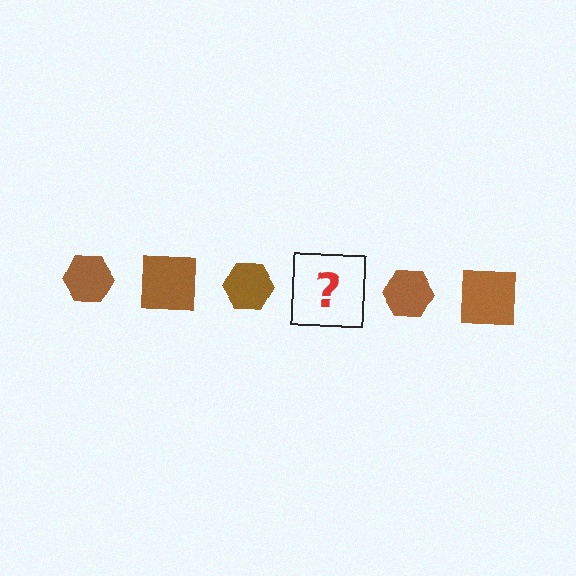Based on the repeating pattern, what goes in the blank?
The blank should be a brown square.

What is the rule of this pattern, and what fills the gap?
The rule is that the pattern cycles through hexagon, square shapes in brown. The gap should be filled with a brown square.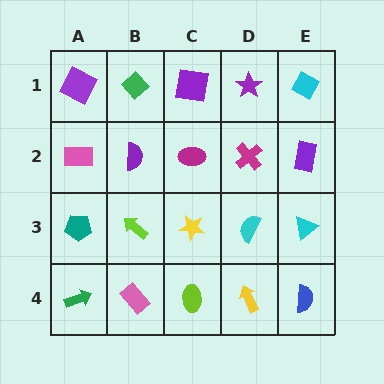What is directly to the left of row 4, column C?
A pink rectangle.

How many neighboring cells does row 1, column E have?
2.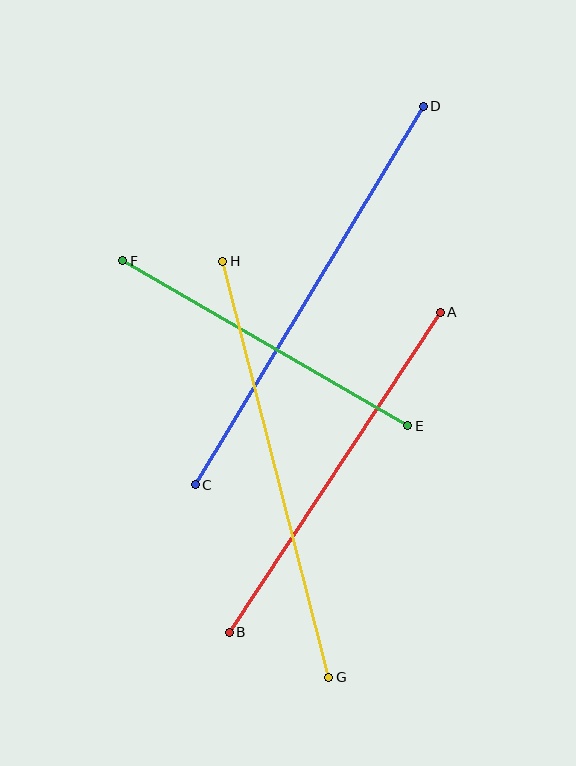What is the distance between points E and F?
The distance is approximately 330 pixels.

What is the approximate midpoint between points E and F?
The midpoint is at approximately (265, 343) pixels.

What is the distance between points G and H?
The distance is approximately 429 pixels.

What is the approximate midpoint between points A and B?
The midpoint is at approximately (335, 472) pixels.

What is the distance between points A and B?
The distance is approximately 383 pixels.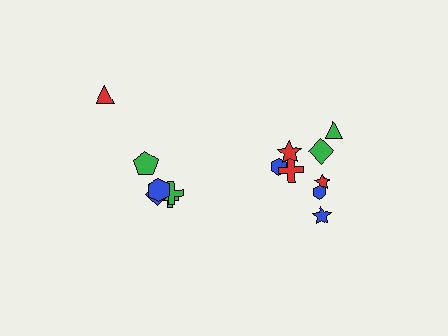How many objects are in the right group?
There are 8 objects.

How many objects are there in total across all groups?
There are 14 objects.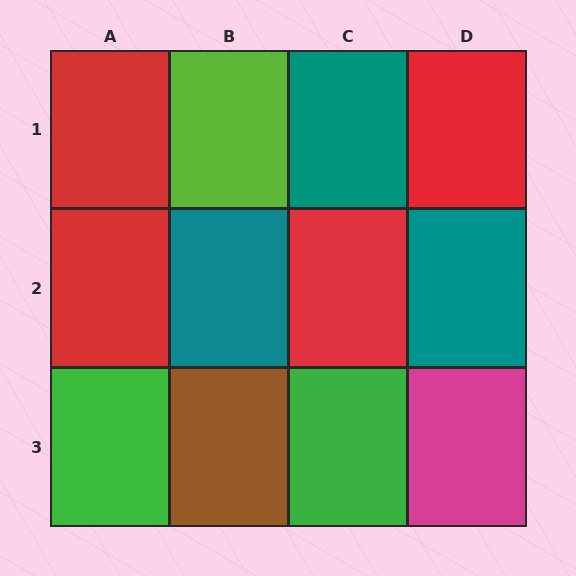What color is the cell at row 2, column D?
Teal.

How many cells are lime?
1 cell is lime.